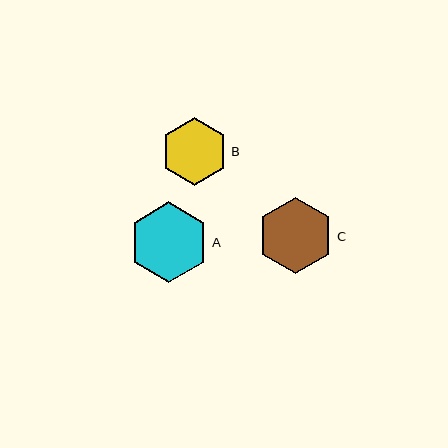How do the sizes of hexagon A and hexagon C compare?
Hexagon A and hexagon C are approximately the same size.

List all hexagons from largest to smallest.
From largest to smallest: A, C, B.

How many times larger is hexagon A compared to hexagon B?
Hexagon A is approximately 1.2 times the size of hexagon B.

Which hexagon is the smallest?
Hexagon B is the smallest with a size of approximately 67 pixels.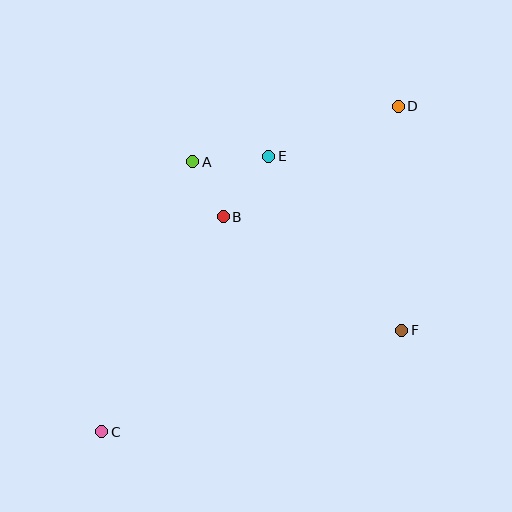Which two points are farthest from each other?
Points C and D are farthest from each other.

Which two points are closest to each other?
Points A and B are closest to each other.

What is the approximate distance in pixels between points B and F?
The distance between B and F is approximately 212 pixels.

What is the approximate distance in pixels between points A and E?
The distance between A and E is approximately 76 pixels.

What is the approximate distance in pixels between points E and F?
The distance between E and F is approximately 219 pixels.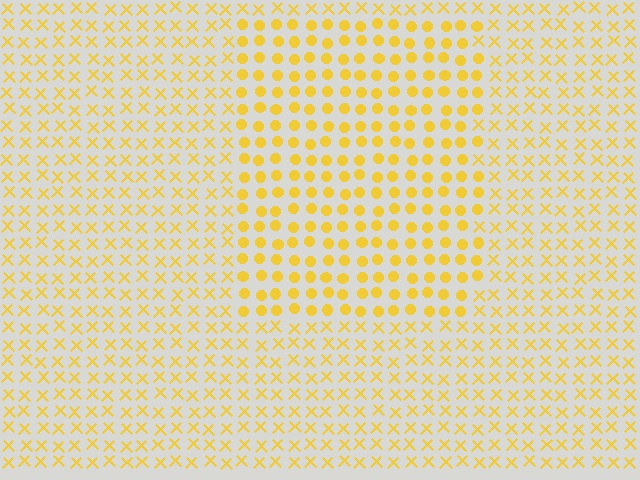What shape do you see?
I see a rectangle.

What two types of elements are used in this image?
The image uses circles inside the rectangle region and X marks outside it.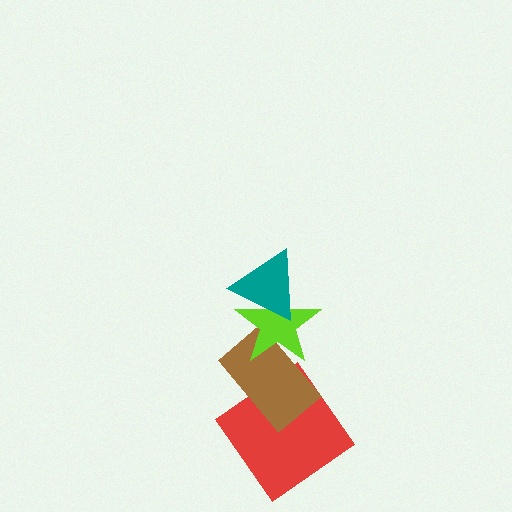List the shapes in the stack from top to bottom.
From top to bottom: the teal triangle, the lime star, the brown rectangle, the red diamond.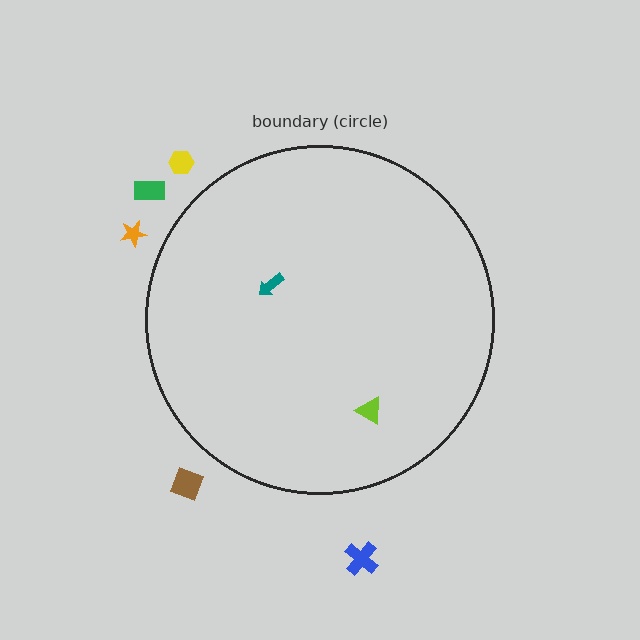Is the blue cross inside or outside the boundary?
Outside.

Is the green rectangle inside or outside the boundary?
Outside.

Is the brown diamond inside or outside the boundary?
Outside.